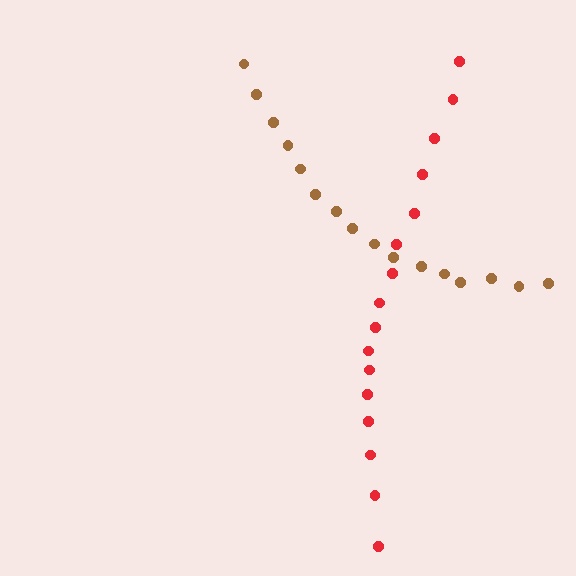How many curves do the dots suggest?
There are 2 distinct paths.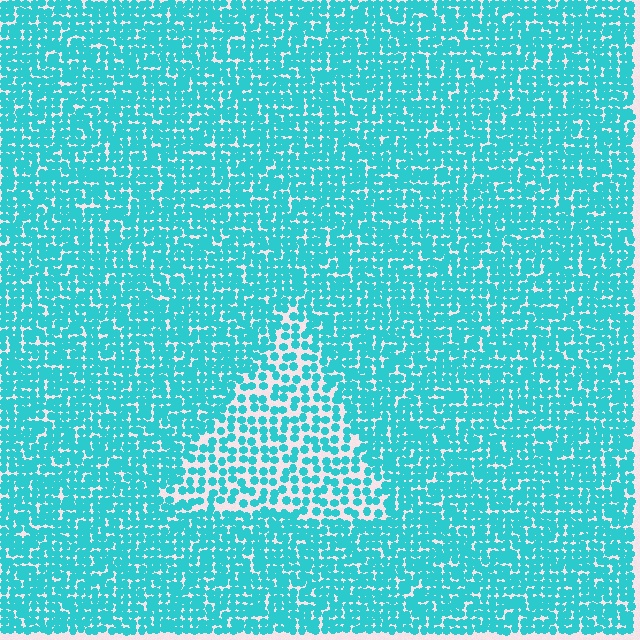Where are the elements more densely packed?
The elements are more densely packed outside the triangle boundary.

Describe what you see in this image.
The image contains small cyan elements arranged at two different densities. A triangle-shaped region is visible where the elements are less densely packed than the surrounding area.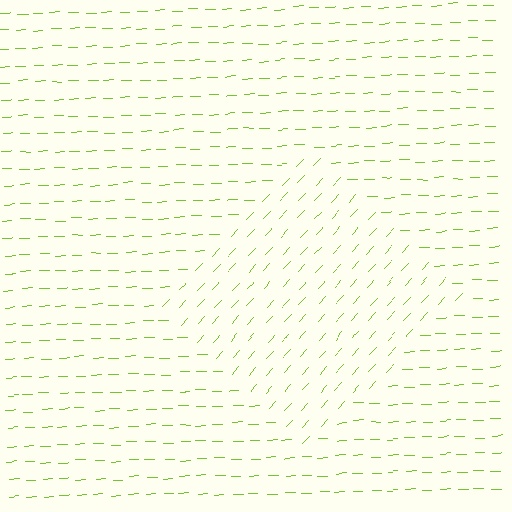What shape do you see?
I see a diamond.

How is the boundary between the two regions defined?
The boundary is defined purely by a change in line orientation (approximately 45 degrees difference). All lines are the same color and thickness.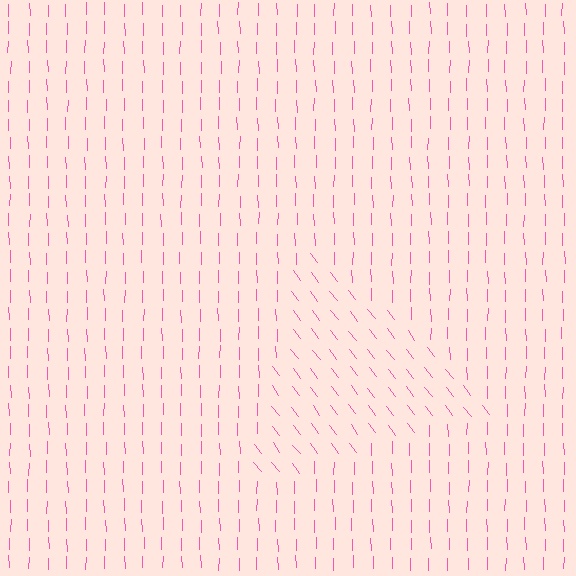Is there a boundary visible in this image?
Yes, there is a texture boundary formed by a change in line orientation.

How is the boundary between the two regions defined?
The boundary is defined purely by a change in line orientation (approximately 37 degrees difference). All lines are the same color and thickness.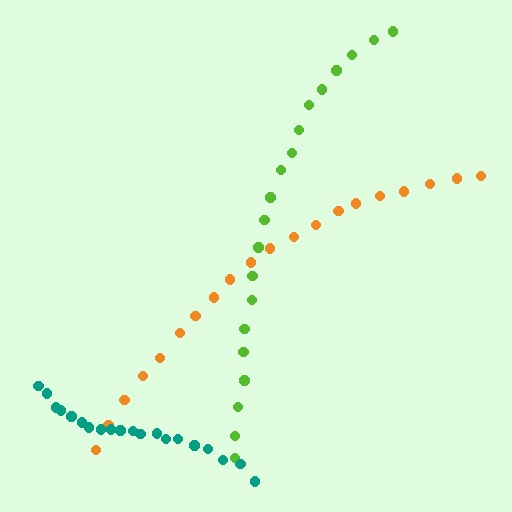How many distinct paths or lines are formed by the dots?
There are 3 distinct paths.